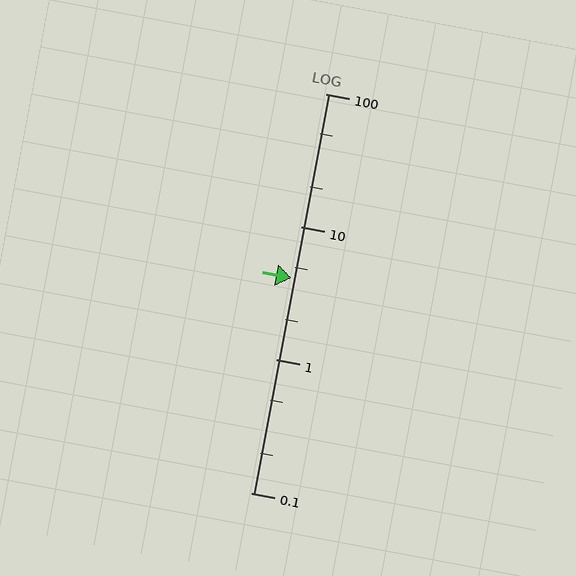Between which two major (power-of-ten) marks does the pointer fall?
The pointer is between 1 and 10.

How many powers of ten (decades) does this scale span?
The scale spans 3 decades, from 0.1 to 100.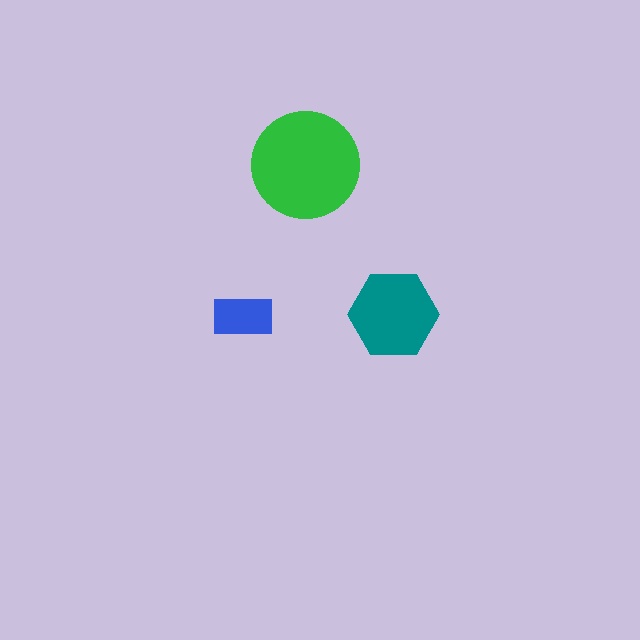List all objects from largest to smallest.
The green circle, the teal hexagon, the blue rectangle.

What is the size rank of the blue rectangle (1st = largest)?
3rd.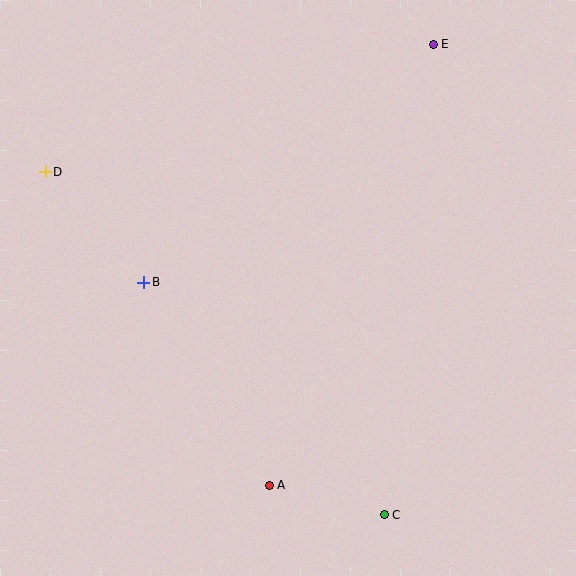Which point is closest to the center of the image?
Point B at (144, 282) is closest to the center.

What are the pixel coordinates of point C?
Point C is at (384, 515).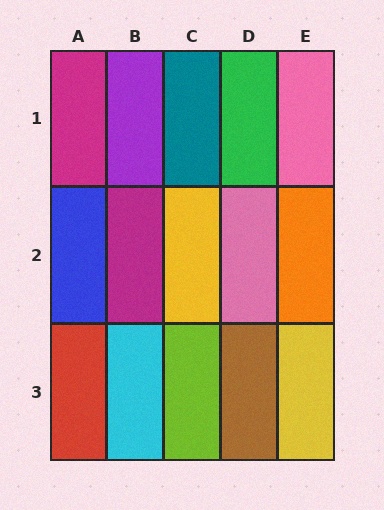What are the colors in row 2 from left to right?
Blue, magenta, yellow, pink, orange.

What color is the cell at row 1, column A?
Magenta.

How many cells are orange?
1 cell is orange.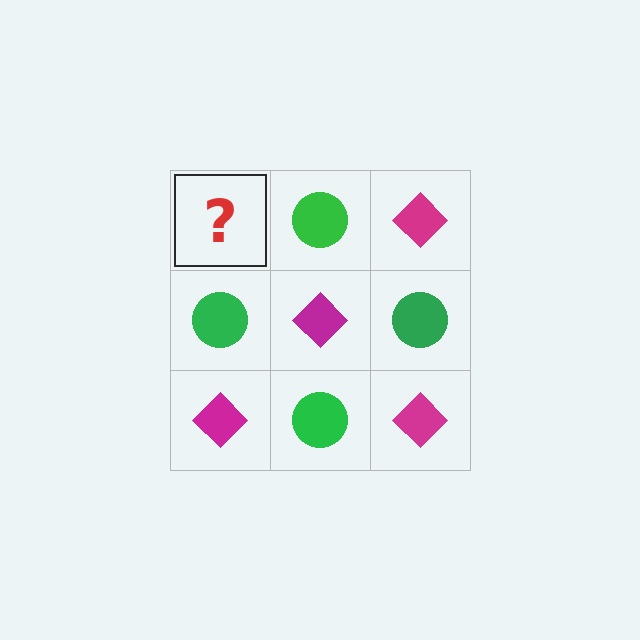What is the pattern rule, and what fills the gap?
The rule is that it alternates magenta diamond and green circle in a checkerboard pattern. The gap should be filled with a magenta diamond.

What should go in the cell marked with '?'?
The missing cell should contain a magenta diamond.